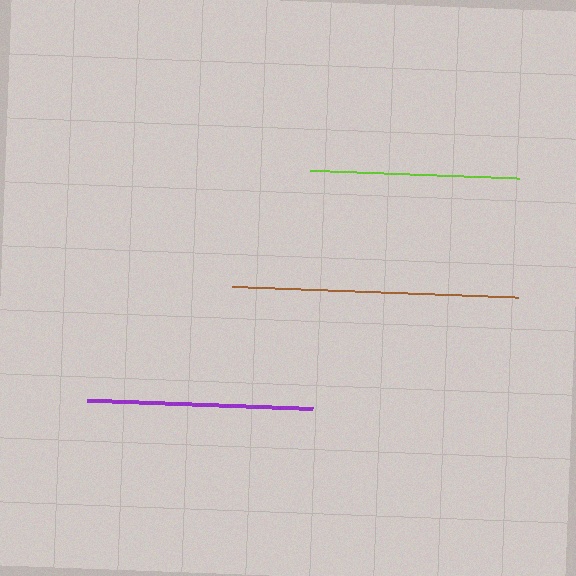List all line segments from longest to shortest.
From longest to shortest: brown, purple, lime.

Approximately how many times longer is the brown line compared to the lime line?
The brown line is approximately 1.4 times the length of the lime line.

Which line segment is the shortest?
The lime line is the shortest at approximately 210 pixels.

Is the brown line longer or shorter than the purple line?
The brown line is longer than the purple line.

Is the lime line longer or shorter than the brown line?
The brown line is longer than the lime line.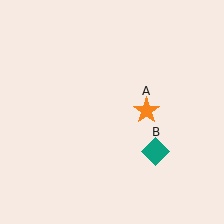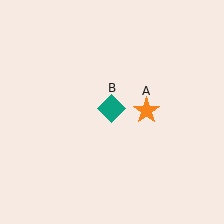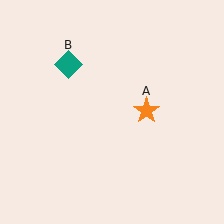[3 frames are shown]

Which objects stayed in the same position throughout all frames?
Orange star (object A) remained stationary.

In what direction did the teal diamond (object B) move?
The teal diamond (object B) moved up and to the left.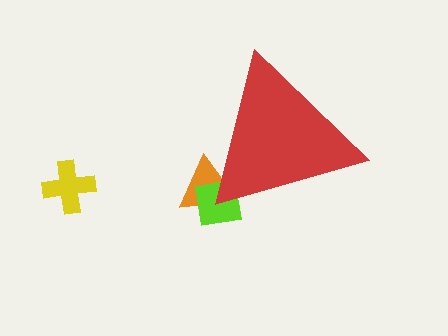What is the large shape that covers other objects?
A red triangle.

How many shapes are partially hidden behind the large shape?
2 shapes are partially hidden.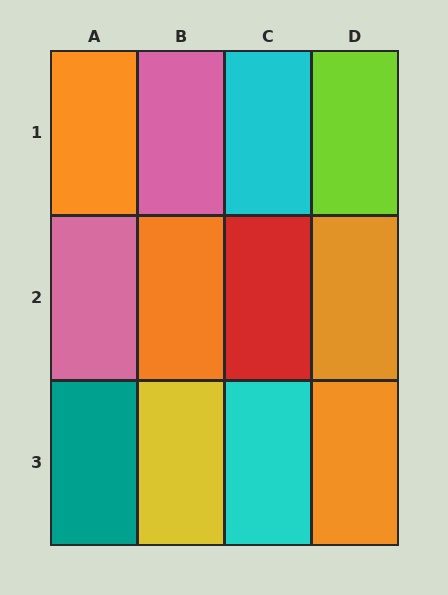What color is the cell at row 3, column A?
Teal.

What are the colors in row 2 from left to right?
Pink, orange, red, orange.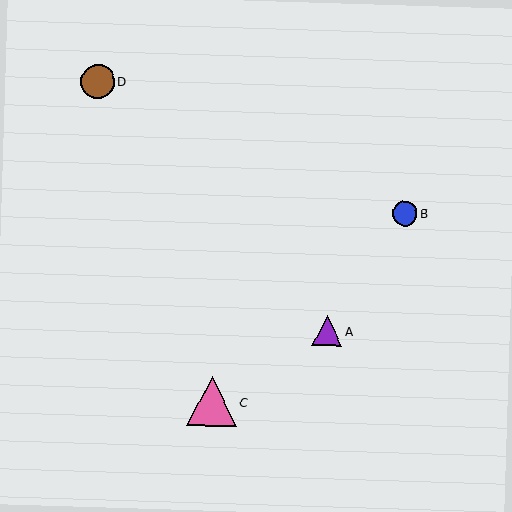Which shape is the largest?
The pink triangle (labeled C) is the largest.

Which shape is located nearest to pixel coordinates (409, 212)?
The blue circle (labeled B) at (405, 214) is nearest to that location.